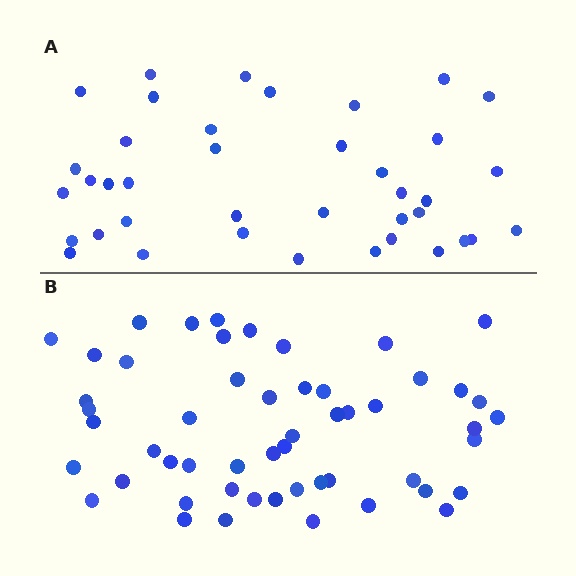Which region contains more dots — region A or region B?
Region B (the bottom region) has more dots.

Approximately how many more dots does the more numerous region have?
Region B has approximately 15 more dots than region A.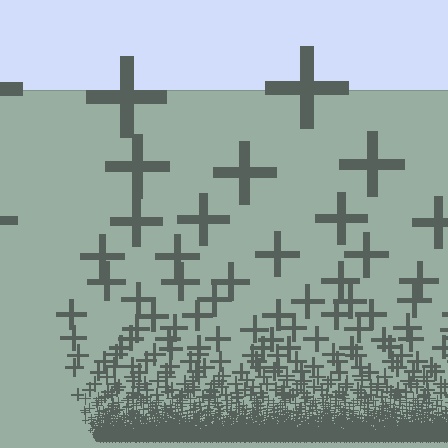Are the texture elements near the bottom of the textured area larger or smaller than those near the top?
Smaller. The gradient is inverted — elements near the bottom are smaller and denser.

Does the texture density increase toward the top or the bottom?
Density increases toward the bottom.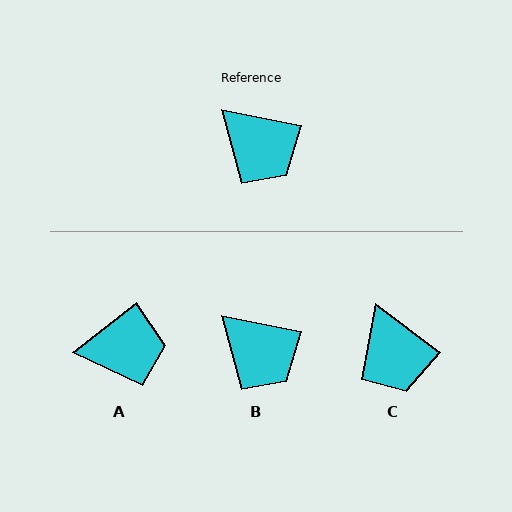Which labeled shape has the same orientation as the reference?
B.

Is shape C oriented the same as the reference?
No, it is off by about 25 degrees.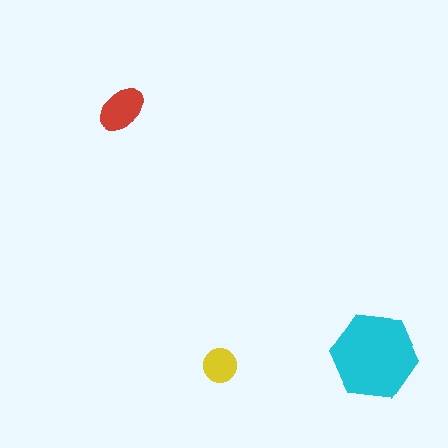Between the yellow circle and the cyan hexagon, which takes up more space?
The cyan hexagon.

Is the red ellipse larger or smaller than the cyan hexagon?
Smaller.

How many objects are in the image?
There are 3 objects in the image.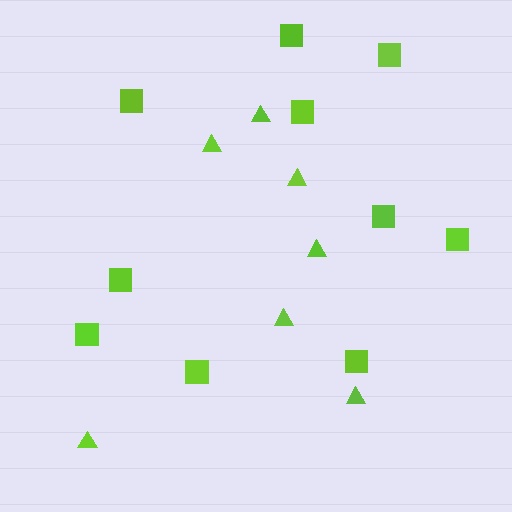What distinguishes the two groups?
There are 2 groups: one group of triangles (7) and one group of squares (10).